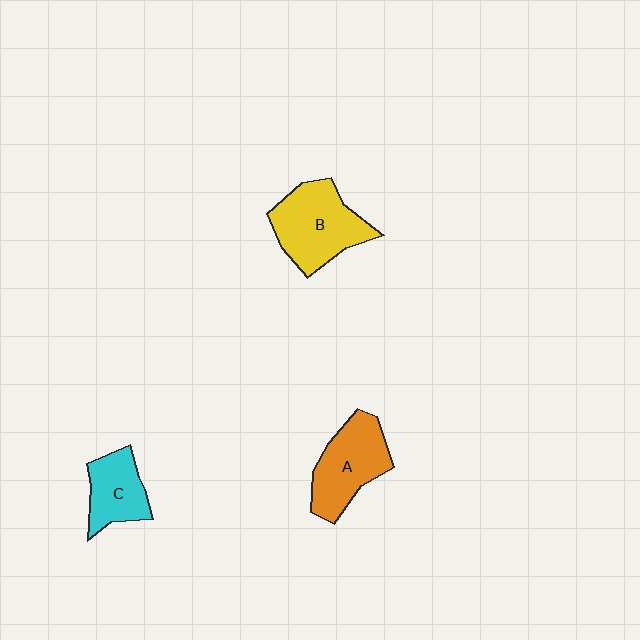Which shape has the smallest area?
Shape C (cyan).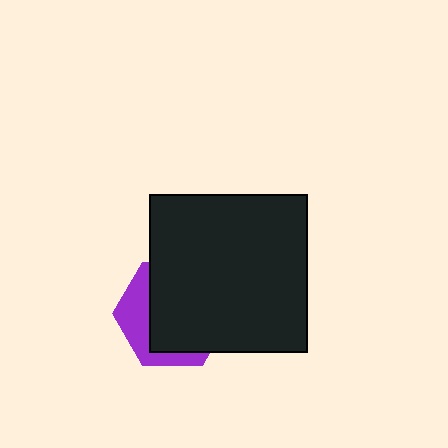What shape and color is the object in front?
The object in front is a black square.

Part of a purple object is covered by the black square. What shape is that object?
It is a hexagon.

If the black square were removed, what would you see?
You would see the complete purple hexagon.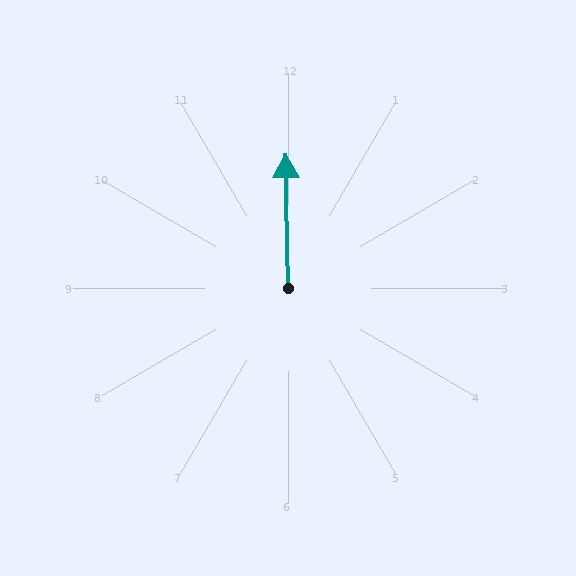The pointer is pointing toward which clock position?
Roughly 12 o'clock.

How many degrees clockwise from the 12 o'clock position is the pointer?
Approximately 359 degrees.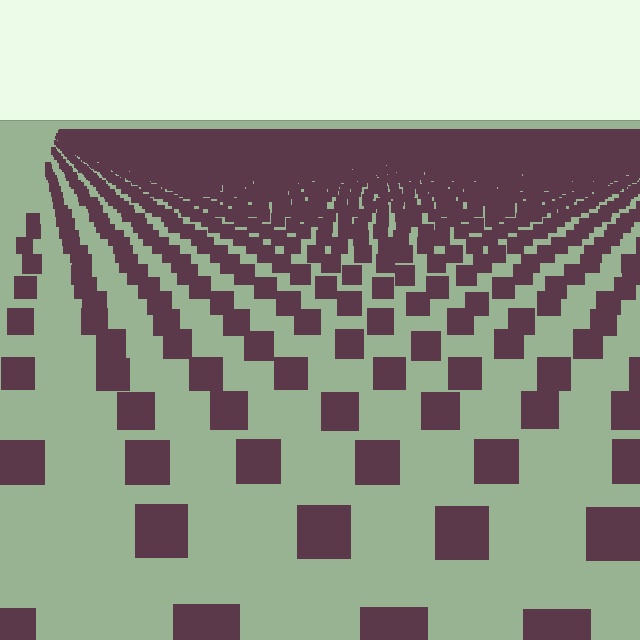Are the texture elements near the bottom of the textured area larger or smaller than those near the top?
Larger. Near the bottom, elements are closer to the viewer and appear at a bigger on-screen size.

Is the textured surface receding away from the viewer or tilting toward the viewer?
The surface is receding away from the viewer. Texture elements get smaller and denser toward the top.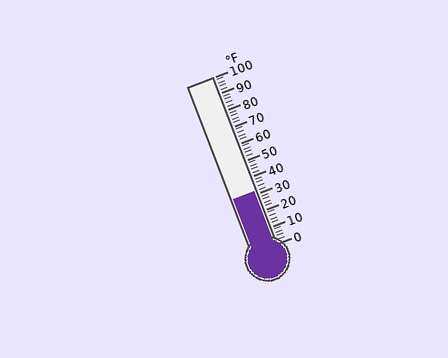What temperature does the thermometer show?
The thermometer shows approximately 32°F.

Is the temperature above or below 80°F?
The temperature is below 80°F.